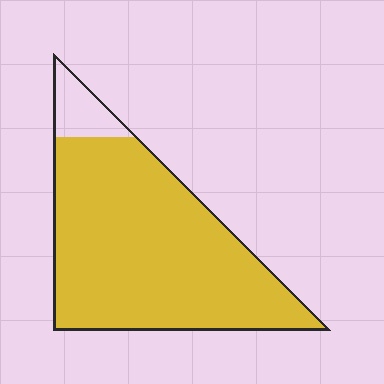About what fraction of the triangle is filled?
About nine tenths (9/10).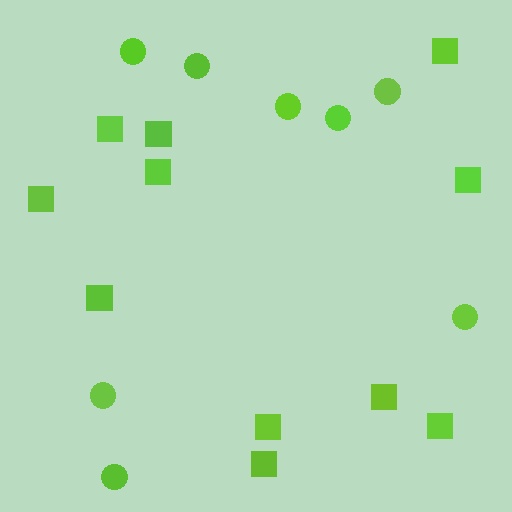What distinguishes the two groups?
There are 2 groups: one group of circles (8) and one group of squares (11).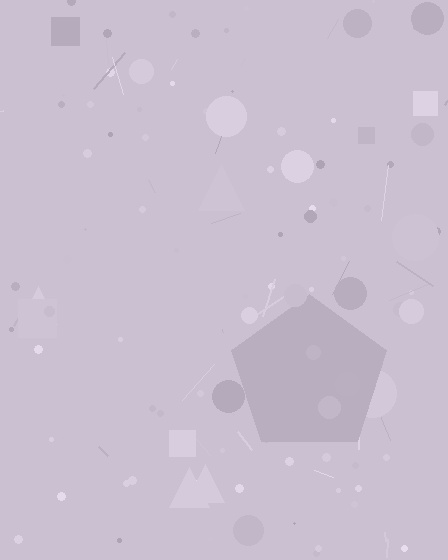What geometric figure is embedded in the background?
A pentagon is embedded in the background.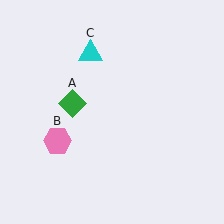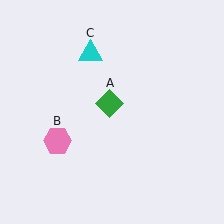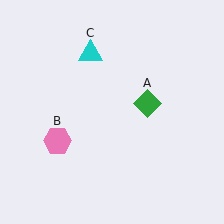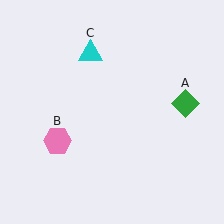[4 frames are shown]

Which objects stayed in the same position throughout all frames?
Pink hexagon (object B) and cyan triangle (object C) remained stationary.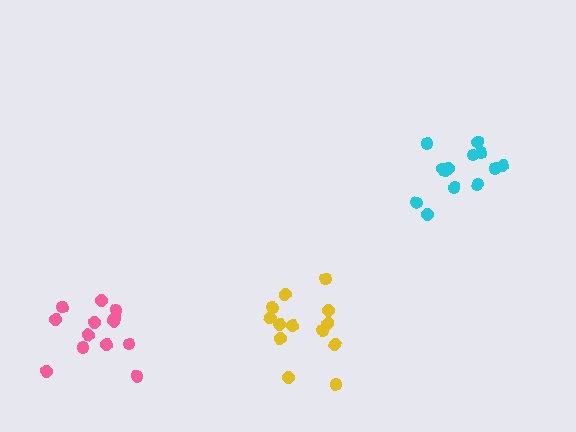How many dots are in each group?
Group 1: 13 dots, Group 2: 13 dots, Group 3: 13 dots (39 total).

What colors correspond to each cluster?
The clusters are colored: cyan, yellow, pink.